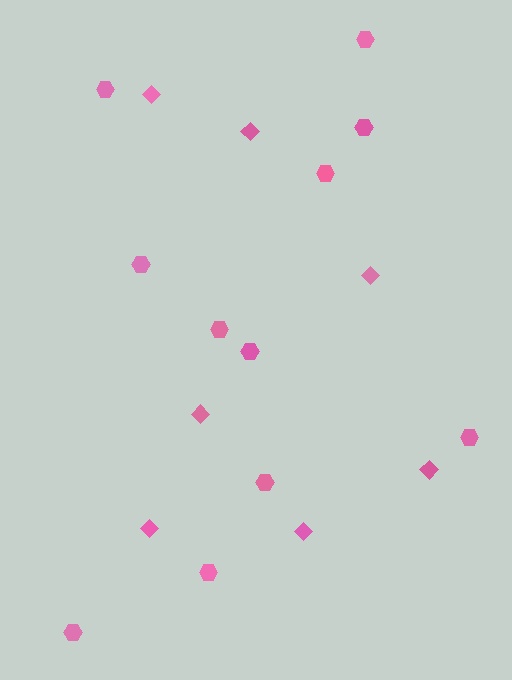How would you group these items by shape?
There are 2 groups: one group of diamonds (7) and one group of hexagons (11).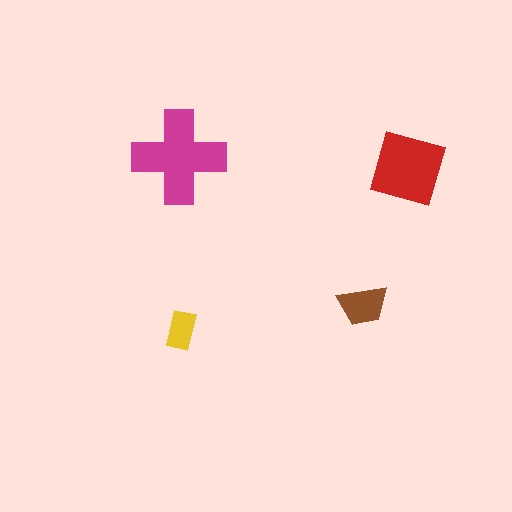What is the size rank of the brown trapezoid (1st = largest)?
3rd.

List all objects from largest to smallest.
The magenta cross, the red diamond, the brown trapezoid, the yellow rectangle.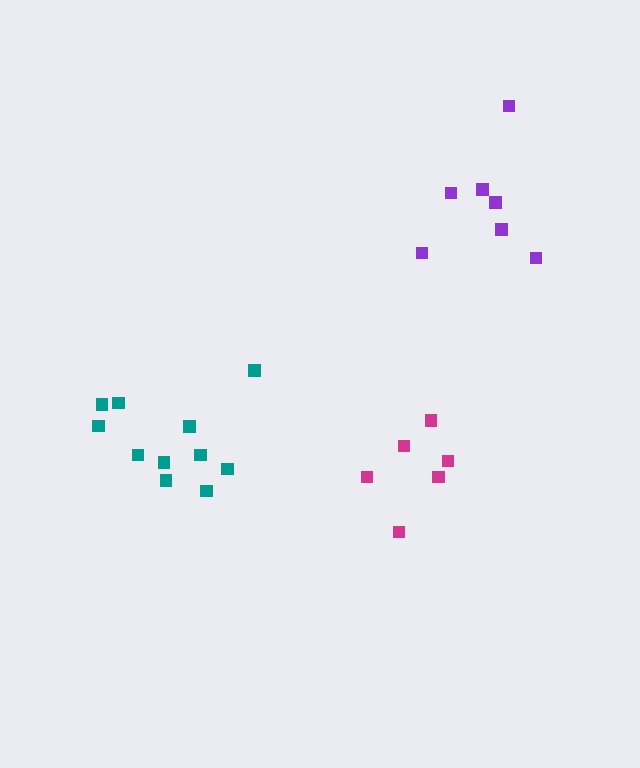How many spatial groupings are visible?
There are 3 spatial groupings.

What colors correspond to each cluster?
The clusters are colored: magenta, purple, teal.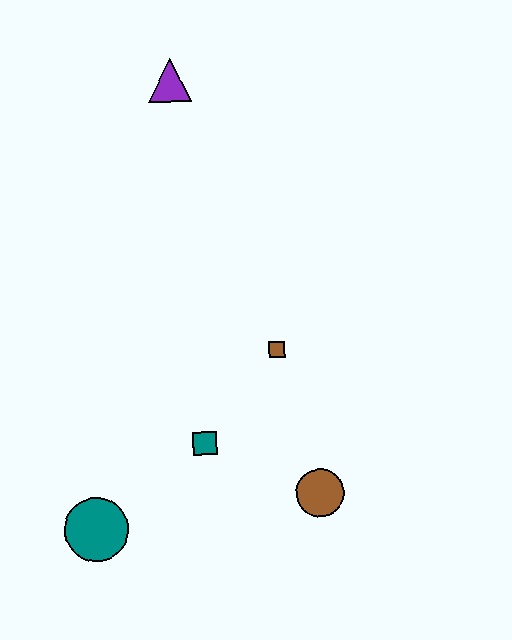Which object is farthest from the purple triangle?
The teal circle is farthest from the purple triangle.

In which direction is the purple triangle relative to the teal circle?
The purple triangle is above the teal circle.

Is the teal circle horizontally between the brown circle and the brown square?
No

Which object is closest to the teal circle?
The teal square is closest to the teal circle.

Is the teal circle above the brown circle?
No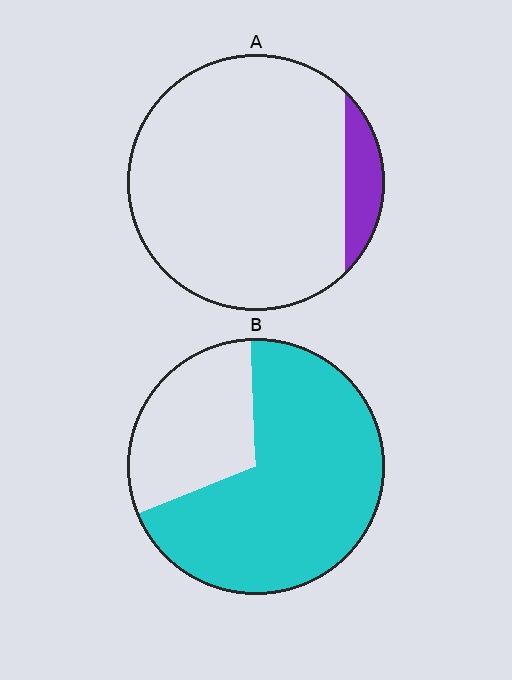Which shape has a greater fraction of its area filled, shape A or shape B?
Shape B.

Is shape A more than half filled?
No.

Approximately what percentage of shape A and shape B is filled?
A is approximately 10% and B is approximately 70%.